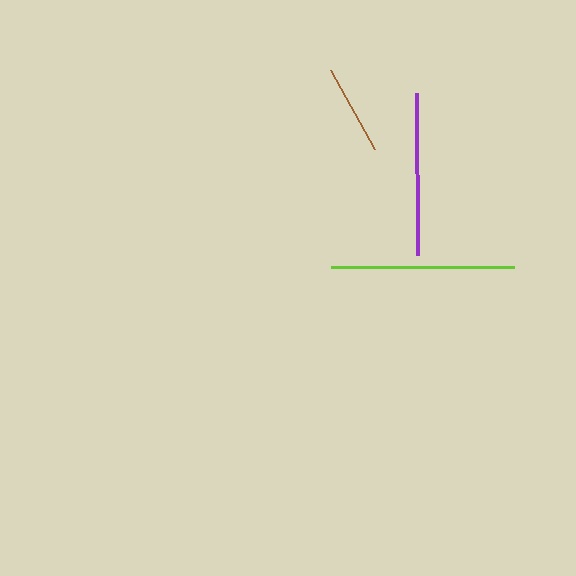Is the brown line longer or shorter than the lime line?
The lime line is longer than the brown line.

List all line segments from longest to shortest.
From longest to shortest: lime, purple, brown.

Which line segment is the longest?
The lime line is the longest at approximately 183 pixels.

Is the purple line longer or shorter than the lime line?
The lime line is longer than the purple line.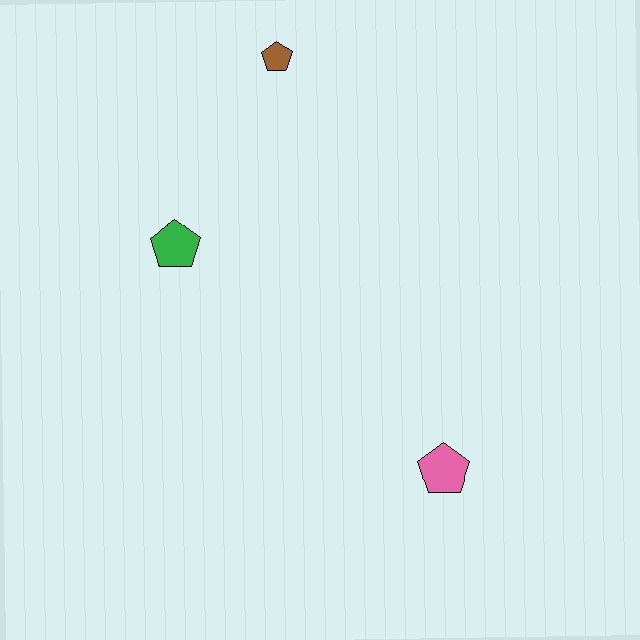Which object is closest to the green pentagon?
The brown pentagon is closest to the green pentagon.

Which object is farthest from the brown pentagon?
The pink pentagon is farthest from the brown pentagon.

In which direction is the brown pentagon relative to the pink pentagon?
The brown pentagon is above the pink pentagon.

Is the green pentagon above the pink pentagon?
Yes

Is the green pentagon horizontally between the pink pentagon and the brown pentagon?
No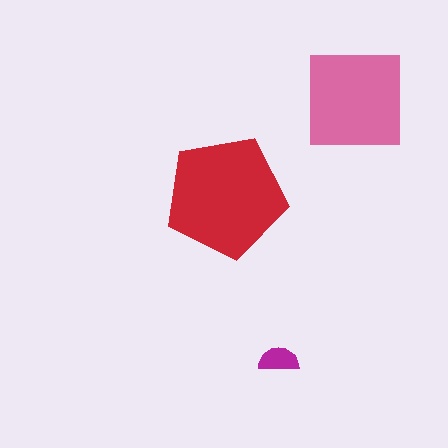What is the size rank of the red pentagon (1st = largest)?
1st.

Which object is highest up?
The pink square is topmost.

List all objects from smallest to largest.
The magenta semicircle, the pink square, the red pentagon.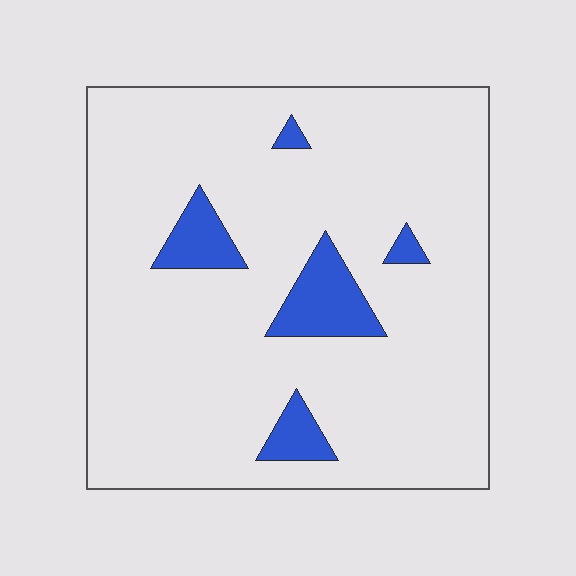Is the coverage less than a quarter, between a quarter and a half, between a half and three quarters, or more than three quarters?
Less than a quarter.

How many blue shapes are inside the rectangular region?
5.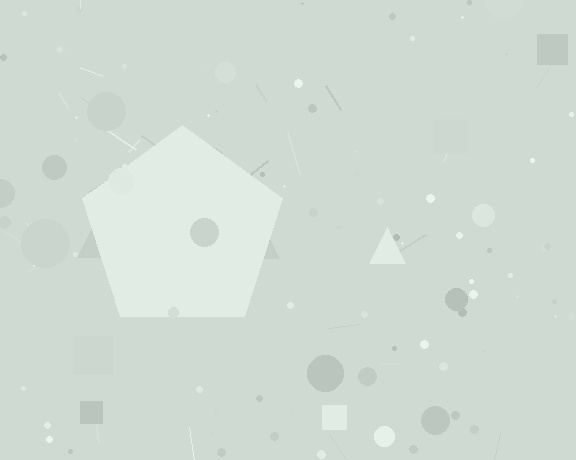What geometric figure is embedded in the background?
A pentagon is embedded in the background.